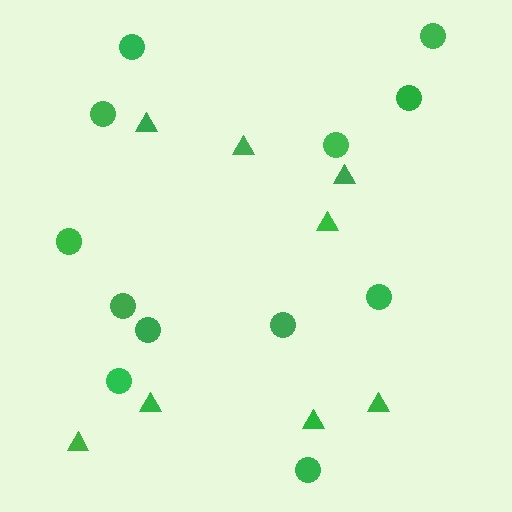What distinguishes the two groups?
There are 2 groups: one group of triangles (8) and one group of circles (12).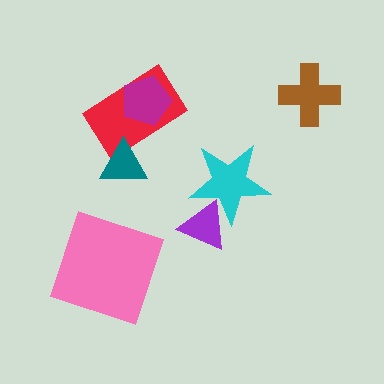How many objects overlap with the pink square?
0 objects overlap with the pink square.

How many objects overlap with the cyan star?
1 object overlaps with the cyan star.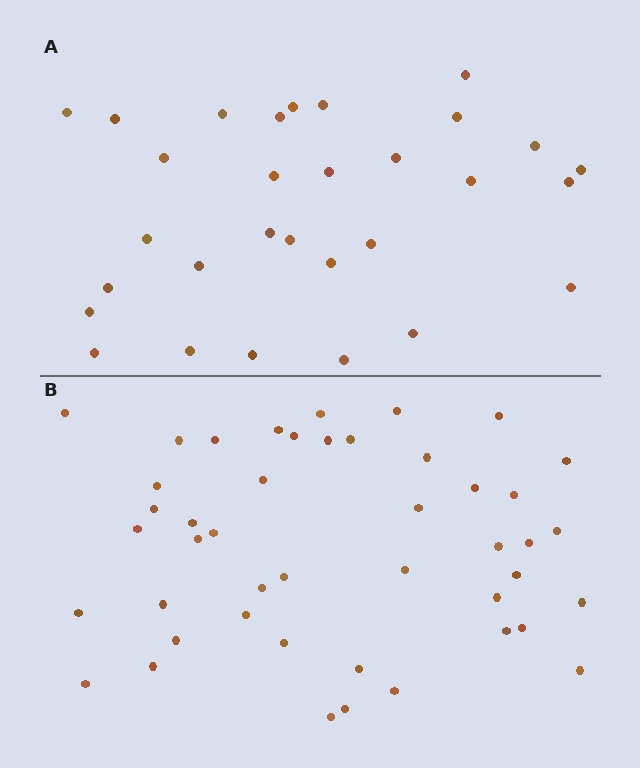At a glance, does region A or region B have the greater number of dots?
Region B (the bottom region) has more dots.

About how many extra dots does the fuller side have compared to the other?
Region B has approximately 15 more dots than region A.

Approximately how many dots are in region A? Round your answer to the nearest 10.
About 30 dots.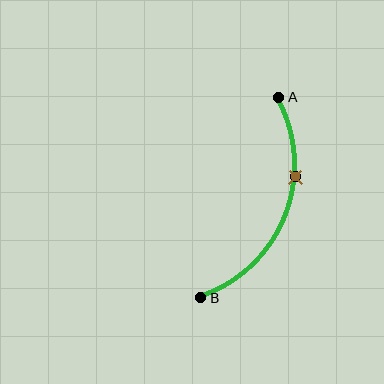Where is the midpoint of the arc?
The arc midpoint is the point on the curve farthest from the straight line joining A and B. It sits to the right of that line.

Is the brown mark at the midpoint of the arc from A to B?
No. The brown mark lies on the arc but is closer to endpoint A. The arc midpoint would be at the point on the curve equidistant along the arc from both A and B.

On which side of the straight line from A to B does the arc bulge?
The arc bulges to the right of the straight line connecting A and B.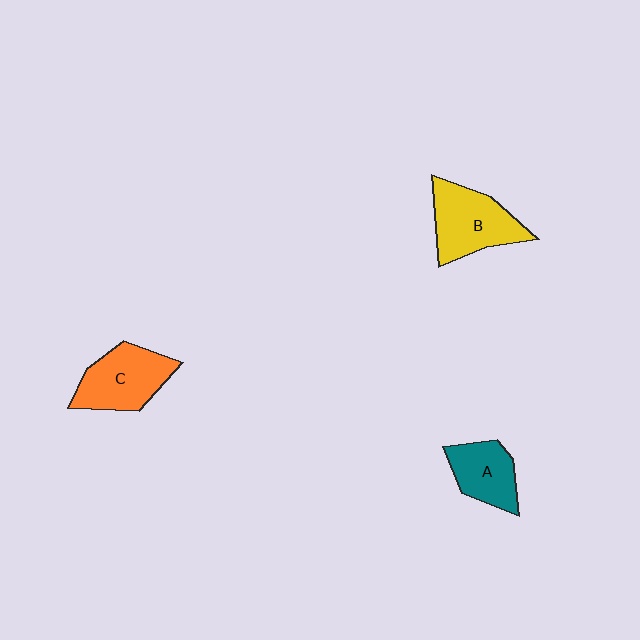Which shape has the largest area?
Shape B (yellow).